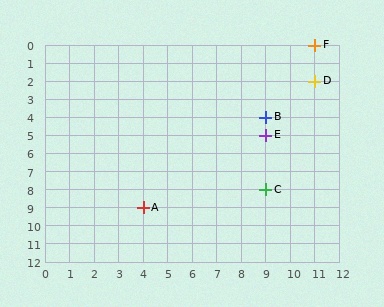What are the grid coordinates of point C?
Point C is at grid coordinates (9, 8).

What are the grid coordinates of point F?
Point F is at grid coordinates (11, 0).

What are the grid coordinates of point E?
Point E is at grid coordinates (9, 5).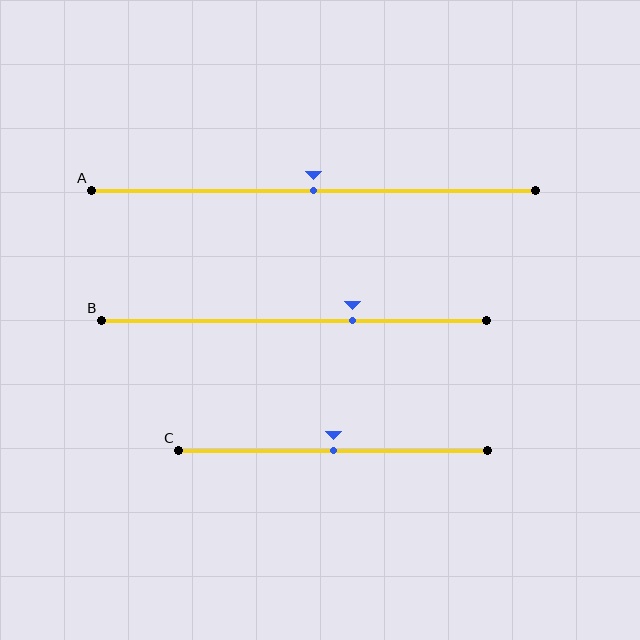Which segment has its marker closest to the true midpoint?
Segment A has its marker closest to the true midpoint.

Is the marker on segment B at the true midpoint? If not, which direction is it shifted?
No, the marker on segment B is shifted to the right by about 15% of the segment length.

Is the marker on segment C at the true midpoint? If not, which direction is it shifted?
Yes, the marker on segment C is at the true midpoint.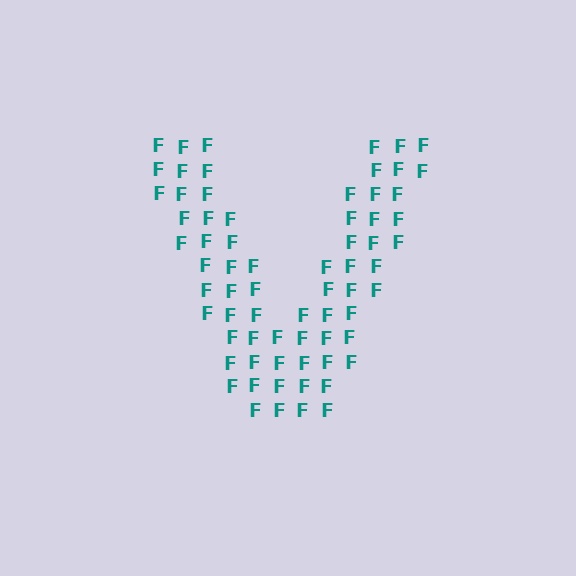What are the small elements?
The small elements are letter F's.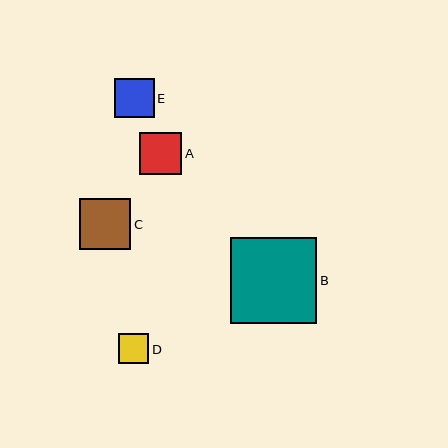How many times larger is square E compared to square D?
Square E is approximately 1.3 times the size of square D.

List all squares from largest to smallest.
From largest to smallest: B, C, A, E, D.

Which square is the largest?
Square B is the largest with a size of approximately 86 pixels.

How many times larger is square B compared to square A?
Square B is approximately 2.0 times the size of square A.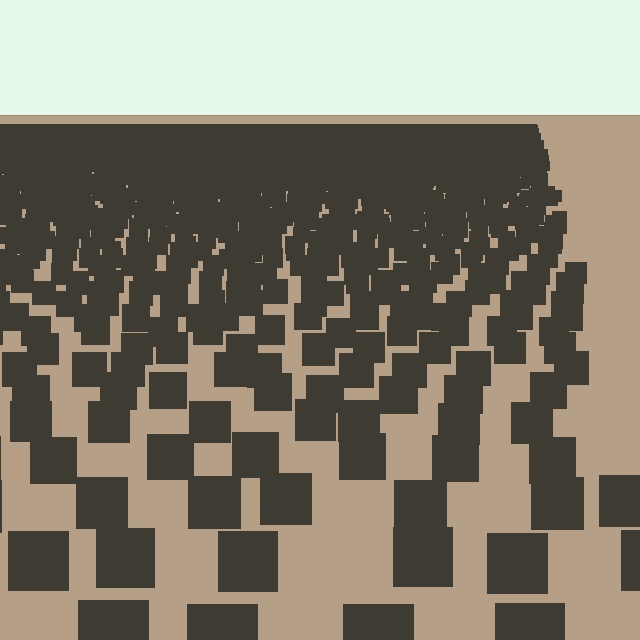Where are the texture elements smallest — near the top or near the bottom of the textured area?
Near the top.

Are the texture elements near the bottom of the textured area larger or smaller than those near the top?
Larger. Near the bottom, elements are closer to the viewer and appear at a bigger on-screen size.